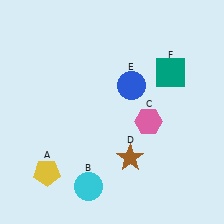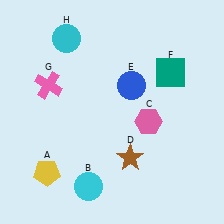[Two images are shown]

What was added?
A pink cross (G), a cyan circle (H) were added in Image 2.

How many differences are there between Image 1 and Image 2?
There are 2 differences between the two images.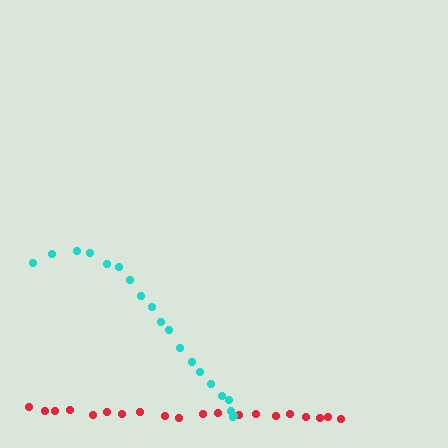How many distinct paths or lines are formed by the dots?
There are 2 distinct paths.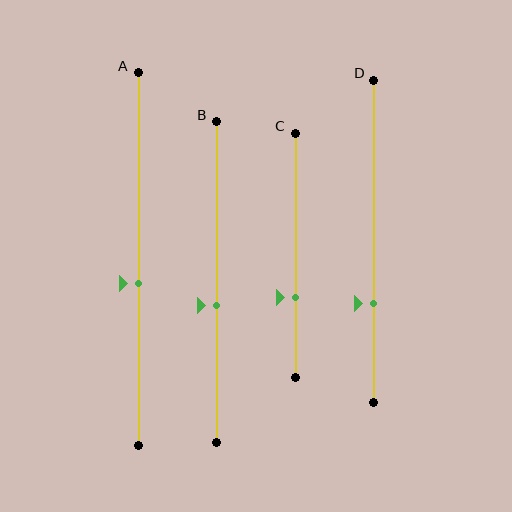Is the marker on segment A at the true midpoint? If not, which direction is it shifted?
No, the marker on segment A is shifted downward by about 7% of the segment length.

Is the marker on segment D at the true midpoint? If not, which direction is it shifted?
No, the marker on segment D is shifted downward by about 19% of the segment length.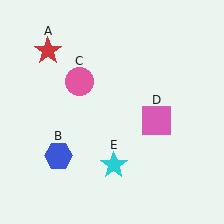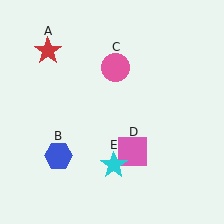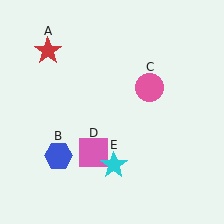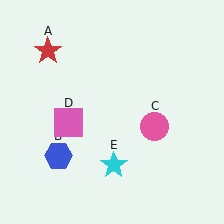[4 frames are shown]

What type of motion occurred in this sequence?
The pink circle (object C), pink square (object D) rotated clockwise around the center of the scene.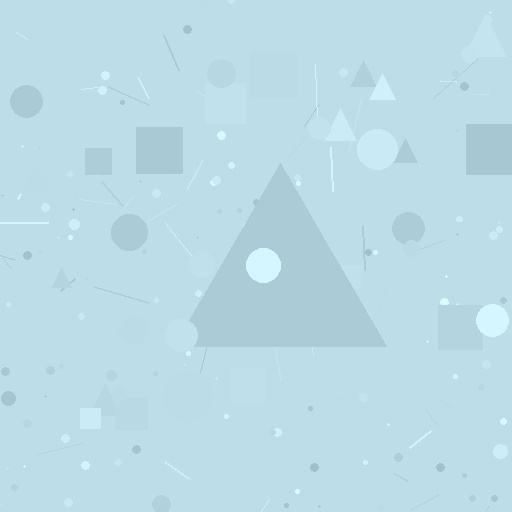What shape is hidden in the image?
A triangle is hidden in the image.